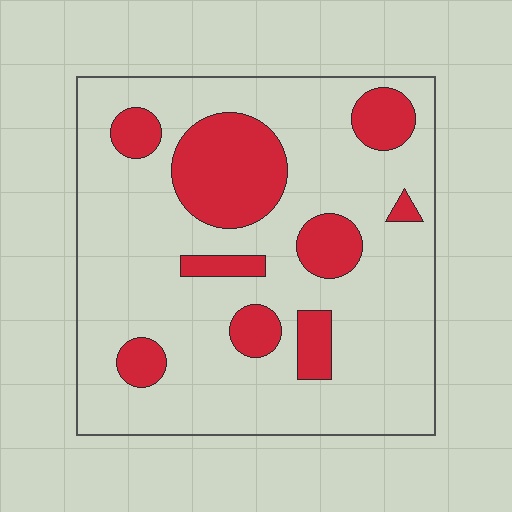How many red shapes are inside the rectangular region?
9.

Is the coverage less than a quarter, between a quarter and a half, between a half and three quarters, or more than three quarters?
Less than a quarter.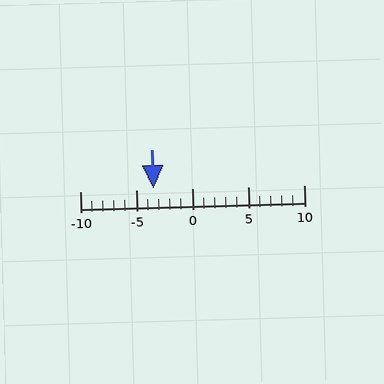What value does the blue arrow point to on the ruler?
The blue arrow points to approximately -3.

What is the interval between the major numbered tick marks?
The major tick marks are spaced 5 units apart.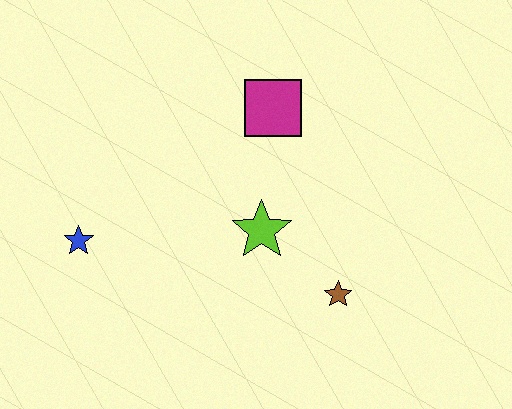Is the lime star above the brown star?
Yes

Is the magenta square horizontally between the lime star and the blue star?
No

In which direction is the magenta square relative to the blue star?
The magenta square is to the right of the blue star.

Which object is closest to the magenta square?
The lime star is closest to the magenta square.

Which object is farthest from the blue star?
The brown star is farthest from the blue star.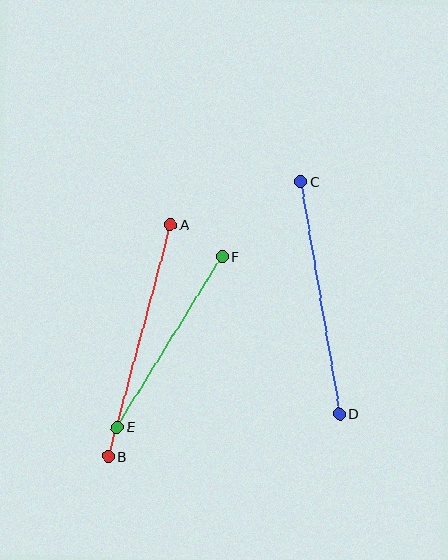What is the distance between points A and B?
The distance is approximately 240 pixels.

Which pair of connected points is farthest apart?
Points A and B are farthest apart.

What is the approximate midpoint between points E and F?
The midpoint is at approximately (170, 342) pixels.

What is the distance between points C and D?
The distance is approximately 235 pixels.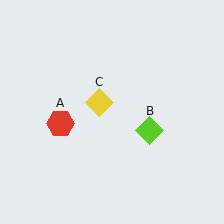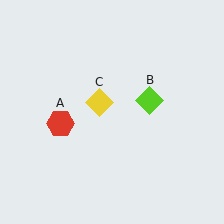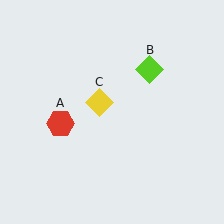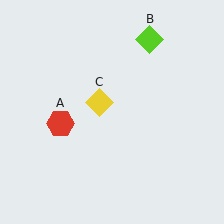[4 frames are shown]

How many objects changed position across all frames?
1 object changed position: lime diamond (object B).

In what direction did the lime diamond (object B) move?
The lime diamond (object B) moved up.